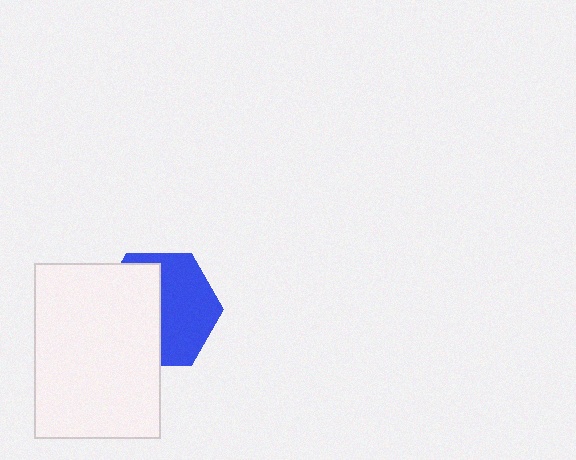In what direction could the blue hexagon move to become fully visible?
The blue hexagon could move right. That would shift it out from behind the white rectangle entirely.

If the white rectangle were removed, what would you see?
You would see the complete blue hexagon.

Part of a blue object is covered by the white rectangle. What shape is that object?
It is a hexagon.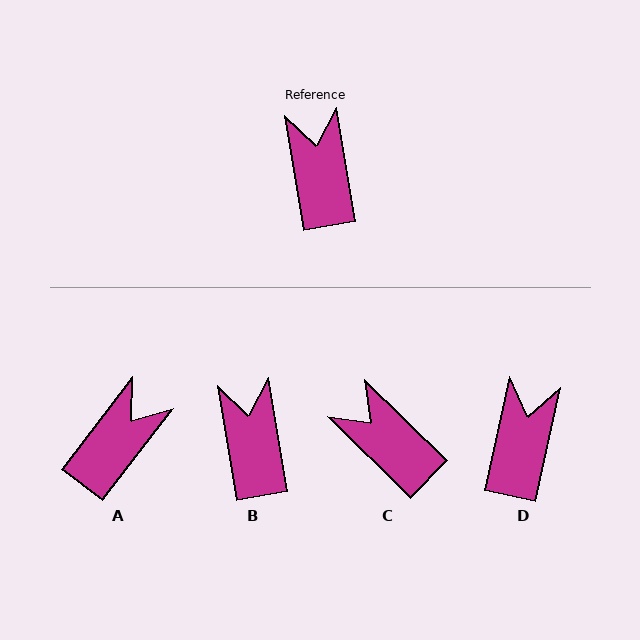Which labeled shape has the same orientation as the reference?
B.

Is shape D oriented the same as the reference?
No, it is off by about 22 degrees.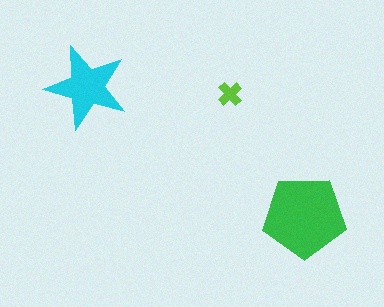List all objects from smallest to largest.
The lime cross, the cyan star, the green pentagon.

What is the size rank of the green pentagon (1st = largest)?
1st.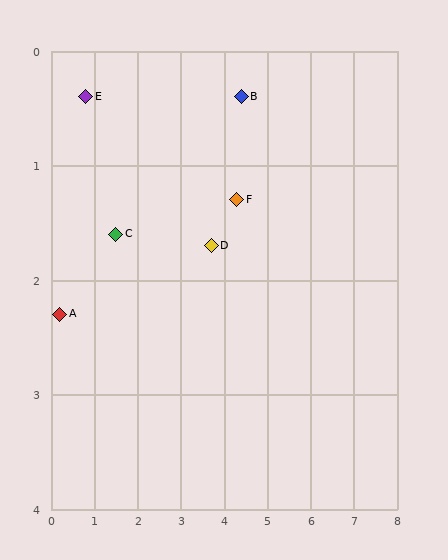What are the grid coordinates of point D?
Point D is at approximately (3.7, 1.7).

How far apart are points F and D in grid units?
Points F and D are about 0.7 grid units apart.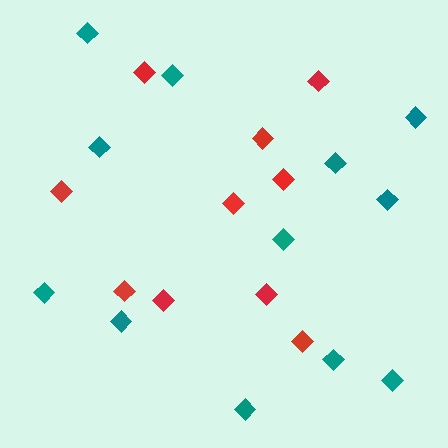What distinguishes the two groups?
There are 2 groups: one group of red diamonds (10) and one group of teal diamonds (12).